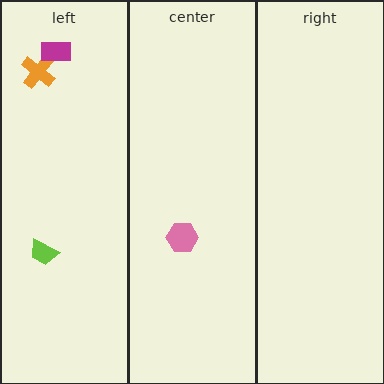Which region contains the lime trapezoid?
The left region.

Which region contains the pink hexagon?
The center region.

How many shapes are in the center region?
1.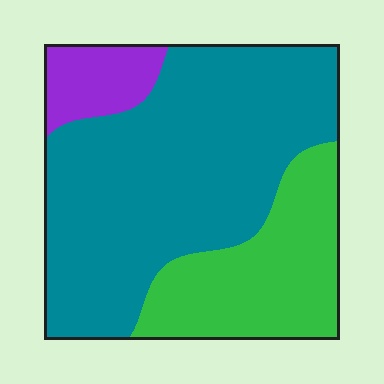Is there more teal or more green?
Teal.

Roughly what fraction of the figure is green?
Green takes up about one quarter (1/4) of the figure.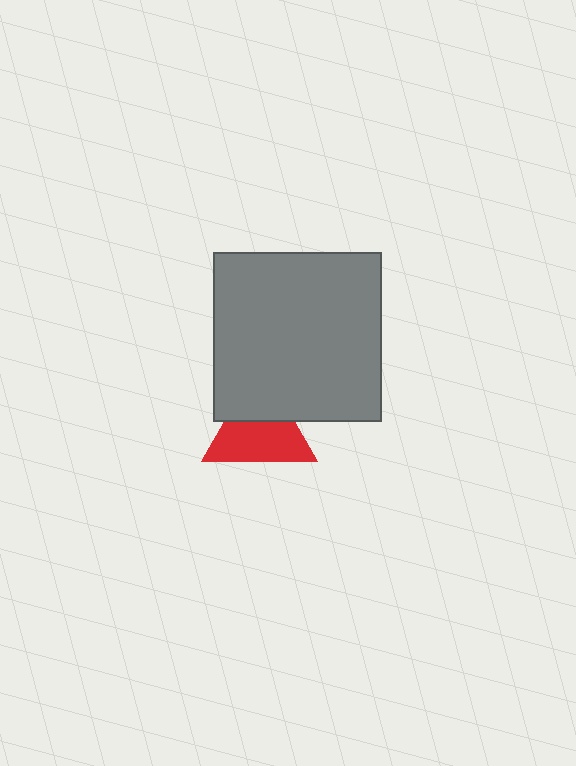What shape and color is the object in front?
The object in front is a gray square.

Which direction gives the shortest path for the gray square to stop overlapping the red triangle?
Moving up gives the shortest separation.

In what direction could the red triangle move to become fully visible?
The red triangle could move down. That would shift it out from behind the gray square entirely.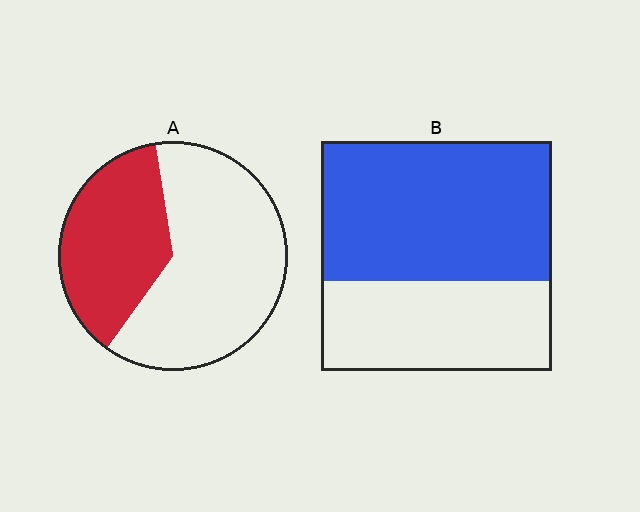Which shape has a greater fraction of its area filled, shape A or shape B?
Shape B.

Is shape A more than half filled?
No.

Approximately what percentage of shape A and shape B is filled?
A is approximately 40% and B is approximately 60%.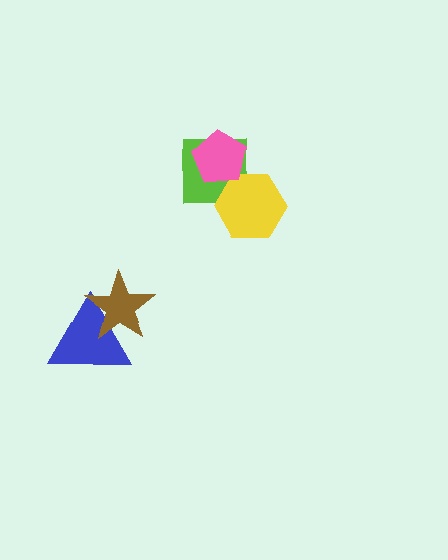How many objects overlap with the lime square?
2 objects overlap with the lime square.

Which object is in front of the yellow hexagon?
The pink pentagon is in front of the yellow hexagon.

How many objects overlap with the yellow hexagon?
2 objects overlap with the yellow hexagon.